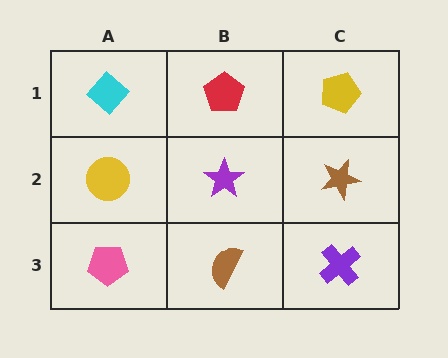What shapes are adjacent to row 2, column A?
A cyan diamond (row 1, column A), a pink pentagon (row 3, column A), a purple star (row 2, column B).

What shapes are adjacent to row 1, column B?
A purple star (row 2, column B), a cyan diamond (row 1, column A), a yellow pentagon (row 1, column C).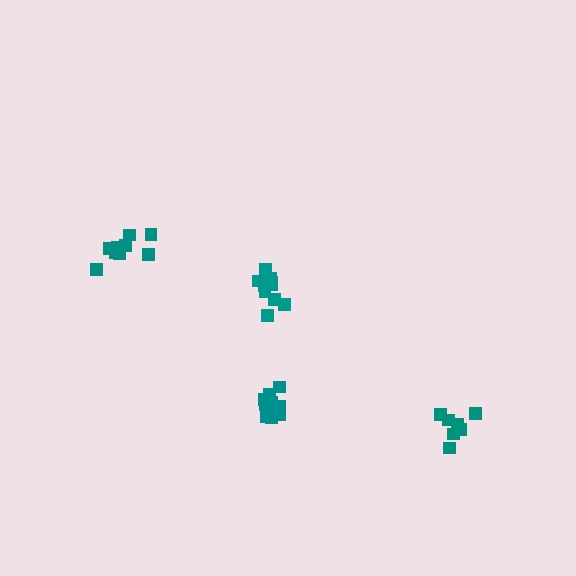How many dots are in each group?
Group 1: 9 dots, Group 2: 11 dots, Group 3: 10 dots, Group 4: 7 dots (37 total).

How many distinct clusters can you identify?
There are 4 distinct clusters.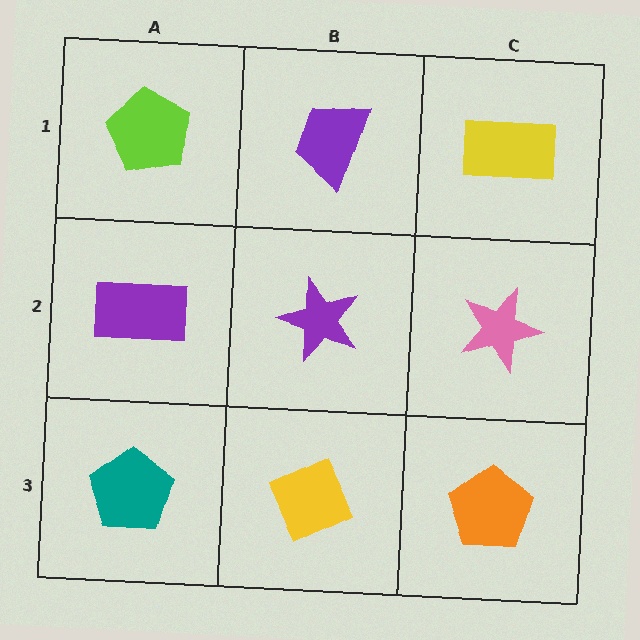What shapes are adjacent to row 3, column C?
A pink star (row 2, column C), a yellow diamond (row 3, column B).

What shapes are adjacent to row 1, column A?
A purple rectangle (row 2, column A), a purple trapezoid (row 1, column B).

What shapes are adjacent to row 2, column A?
A lime pentagon (row 1, column A), a teal pentagon (row 3, column A), a purple star (row 2, column B).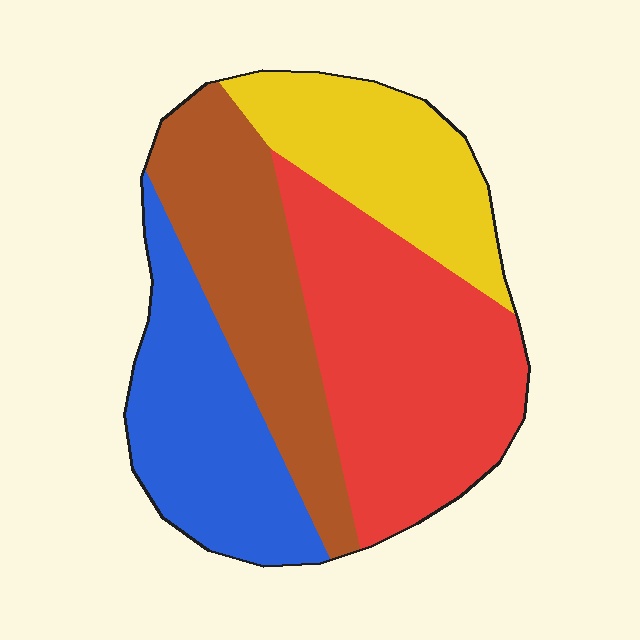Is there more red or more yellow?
Red.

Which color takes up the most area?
Red, at roughly 35%.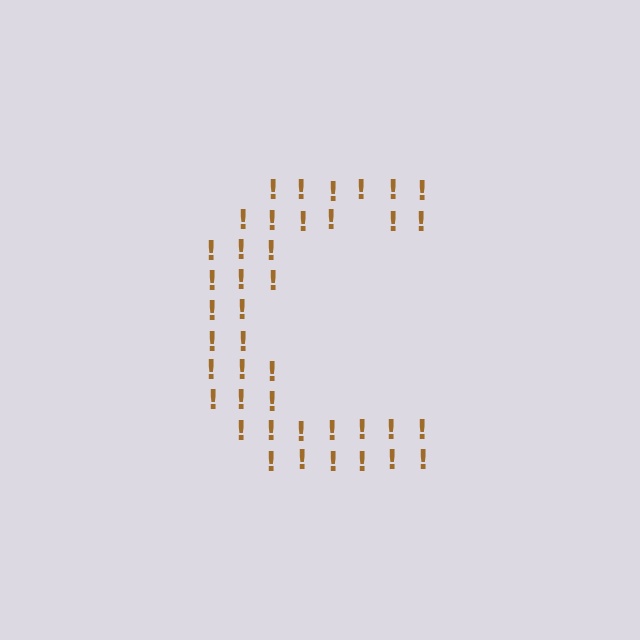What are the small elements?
The small elements are exclamation marks.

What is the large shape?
The large shape is the letter C.